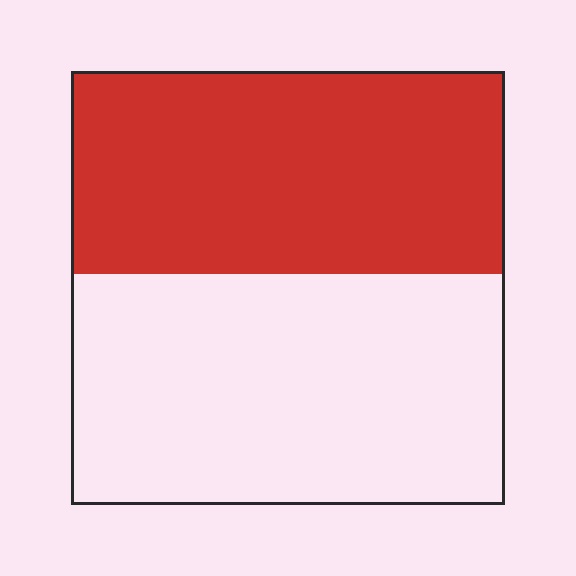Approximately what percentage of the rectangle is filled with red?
Approximately 45%.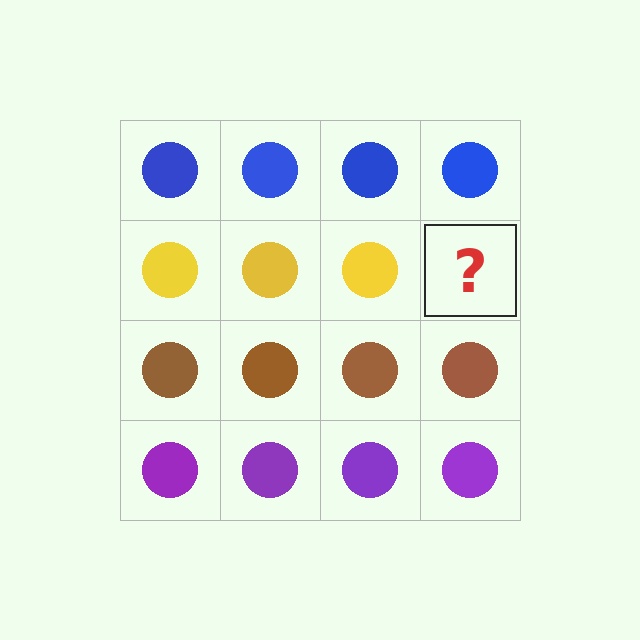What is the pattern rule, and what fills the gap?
The rule is that each row has a consistent color. The gap should be filled with a yellow circle.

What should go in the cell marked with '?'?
The missing cell should contain a yellow circle.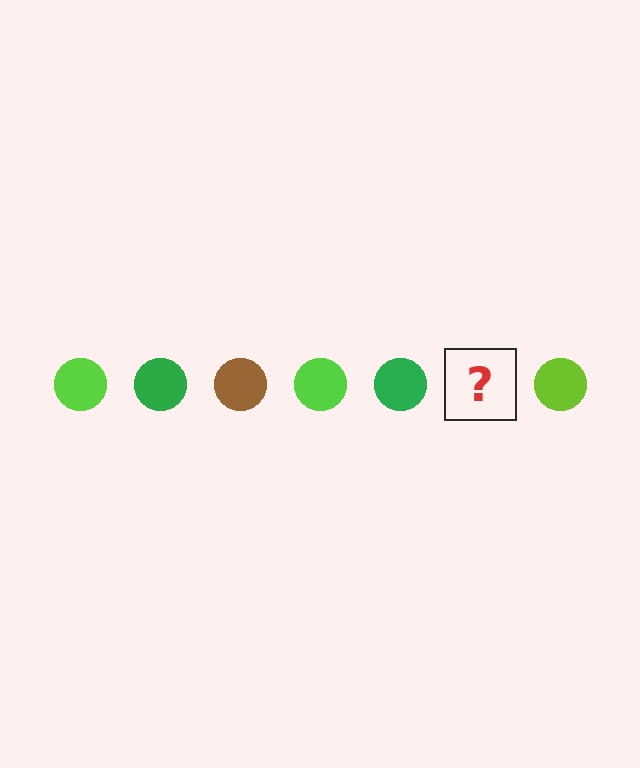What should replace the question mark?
The question mark should be replaced with a brown circle.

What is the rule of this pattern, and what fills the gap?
The rule is that the pattern cycles through lime, green, brown circles. The gap should be filled with a brown circle.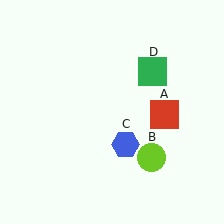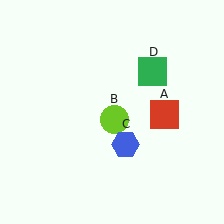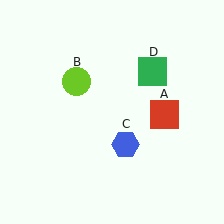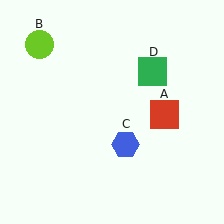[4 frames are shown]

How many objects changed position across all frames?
1 object changed position: lime circle (object B).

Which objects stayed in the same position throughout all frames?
Red square (object A) and blue hexagon (object C) and green square (object D) remained stationary.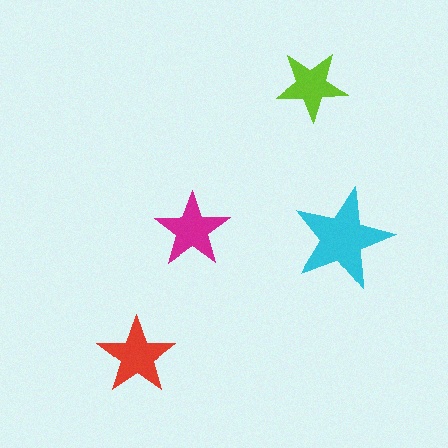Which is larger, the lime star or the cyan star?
The cyan one.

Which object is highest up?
The lime star is topmost.